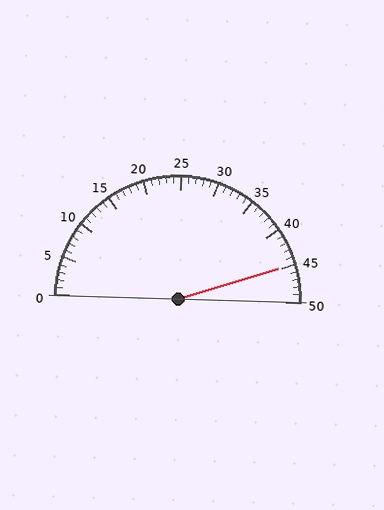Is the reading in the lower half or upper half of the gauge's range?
The reading is in the upper half of the range (0 to 50).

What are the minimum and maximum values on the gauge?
The gauge ranges from 0 to 50.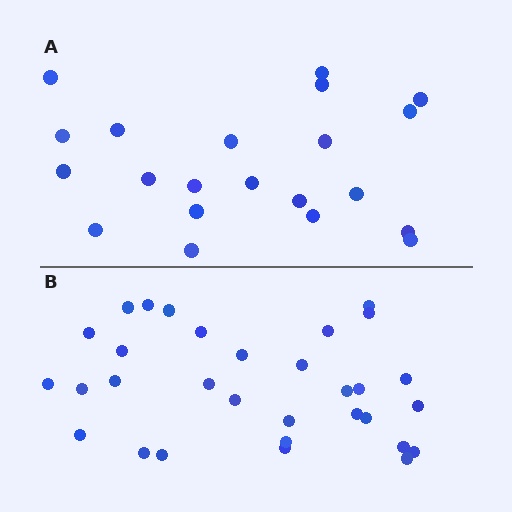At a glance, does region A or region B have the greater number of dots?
Region B (the bottom region) has more dots.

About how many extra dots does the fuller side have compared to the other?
Region B has roughly 10 or so more dots than region A.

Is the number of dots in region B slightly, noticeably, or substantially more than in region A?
Region B has substantially more. The ratio is roughly 1.5 to 1.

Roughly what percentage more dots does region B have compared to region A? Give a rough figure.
About 50% more.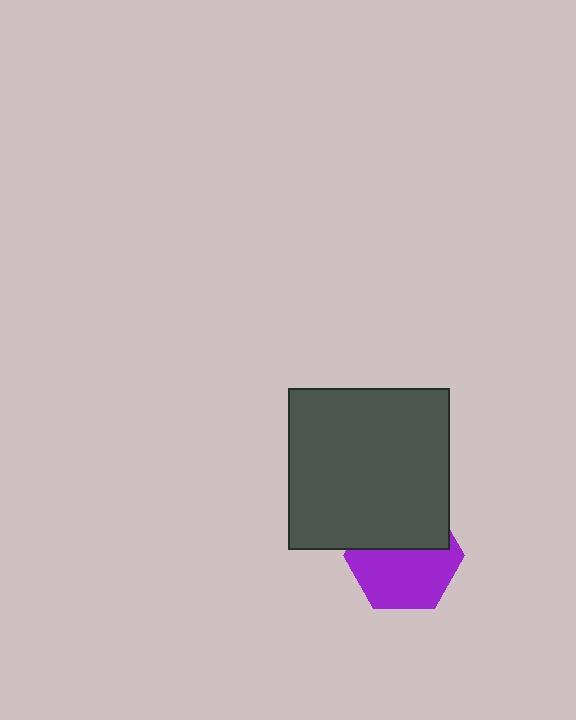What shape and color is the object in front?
The object in front is a dark gray square.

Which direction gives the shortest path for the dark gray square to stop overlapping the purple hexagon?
Moving up gives the shortest separation.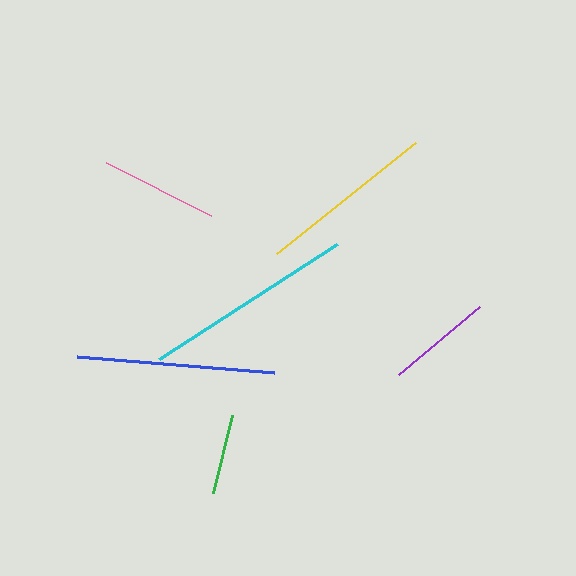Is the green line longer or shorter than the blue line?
The blue line is longer than the green line.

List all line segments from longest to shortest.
From longest to shortest: cyan, blue, yellow, pink, purple, green.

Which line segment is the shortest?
The green line is the shortest at approximately 81 pixels.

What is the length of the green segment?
The green segment is approximately 81 pixels long.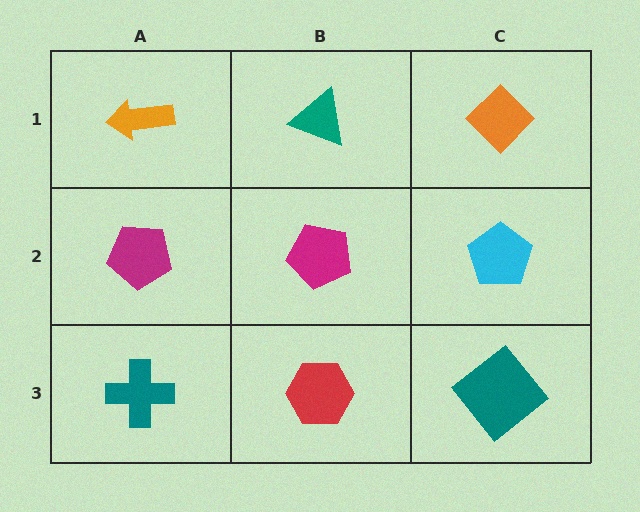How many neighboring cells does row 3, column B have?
3.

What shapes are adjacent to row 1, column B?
A magenta pentagon (row 2, column B), an orange arrow (row 1, column A), an orange diamond (row 1, column C).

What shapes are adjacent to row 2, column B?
A teal triangle (row 1, column B), a red hexagon (row 3, column B), a magenta pentagon (row 2, column A), a cyan pentagon (row 2, column C).